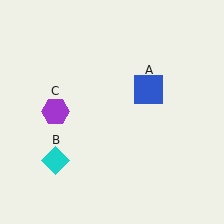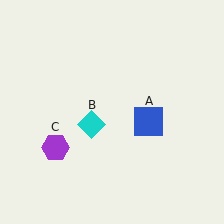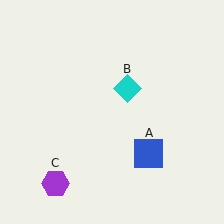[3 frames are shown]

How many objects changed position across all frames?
3 objects changed position: blue square (object A), cyan diamond (object B), purple hexagon (object C).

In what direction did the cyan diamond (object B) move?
The cyan diamond (object B) moved up and to the right.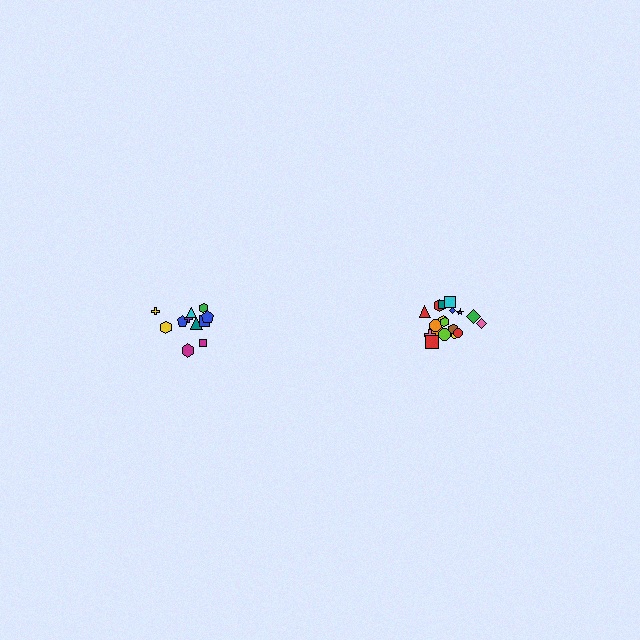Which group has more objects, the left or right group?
The right group.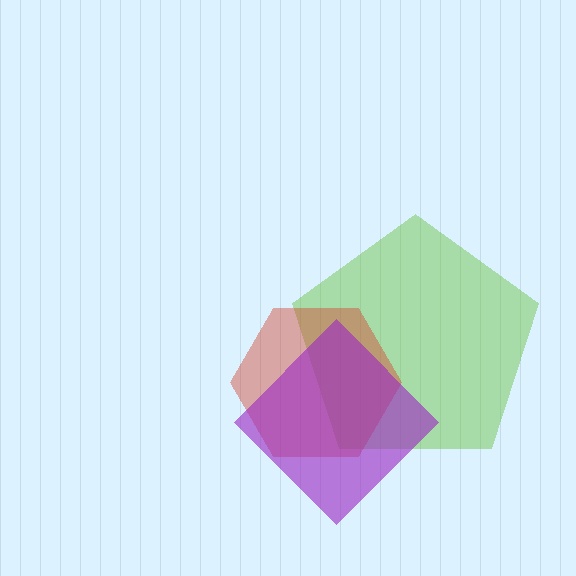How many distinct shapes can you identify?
There are 3 distinct shapes: a lime pentagon, a red hexagon, a purple diamond.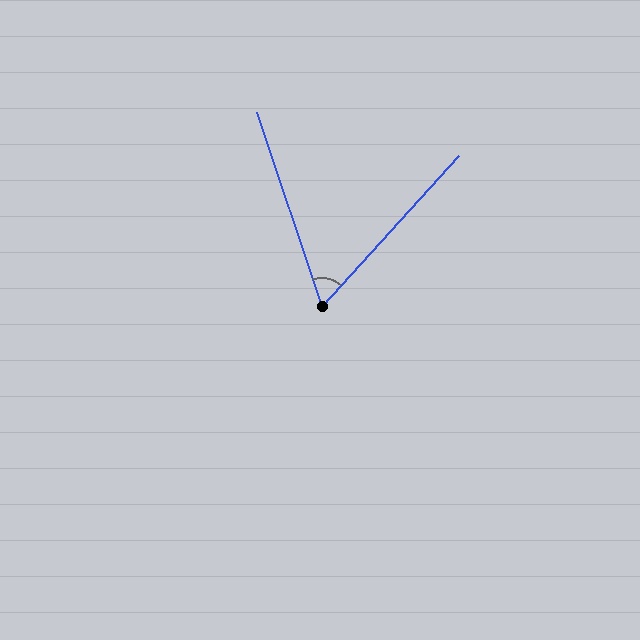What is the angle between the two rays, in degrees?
Approximately 61 degrees.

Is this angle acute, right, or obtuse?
It is acute.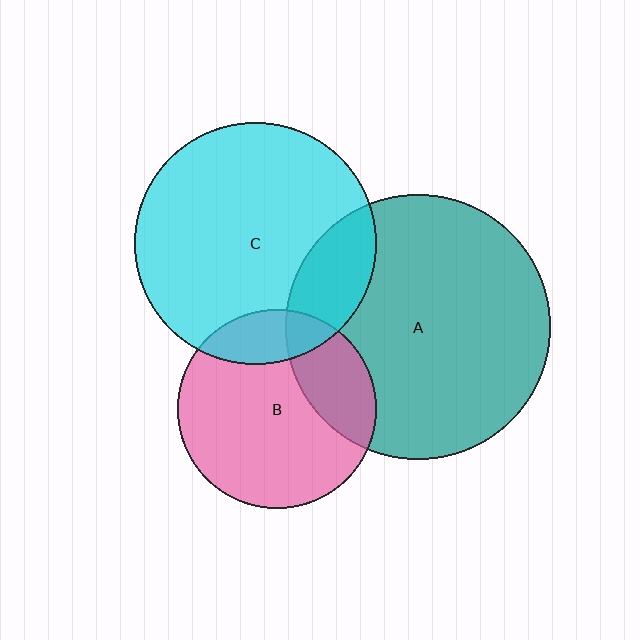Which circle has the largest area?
Circle A (teal).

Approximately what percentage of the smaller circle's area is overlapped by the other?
Approximately 15%.